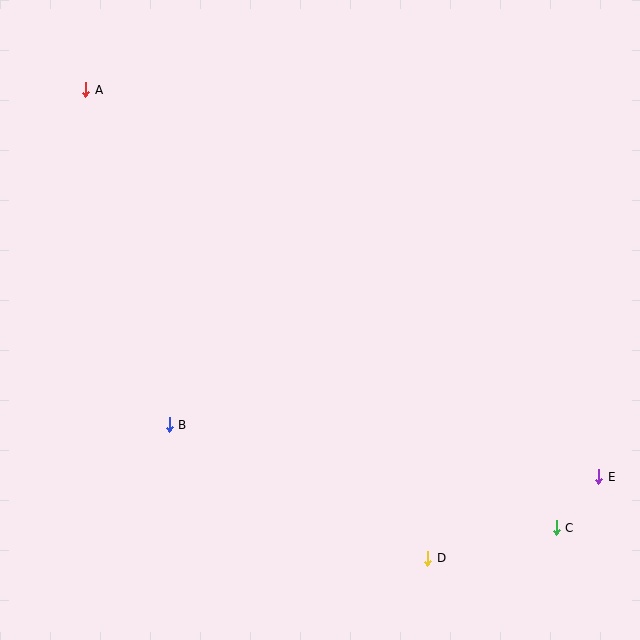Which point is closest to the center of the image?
Point B at (169, 425) is closest to the center.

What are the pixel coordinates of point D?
Point D is at (428, 558).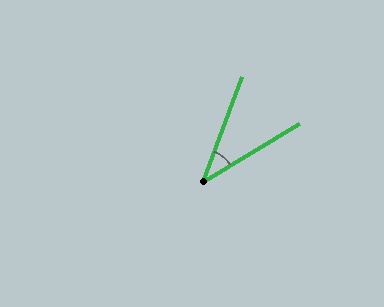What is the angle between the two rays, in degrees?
Approximately 39 degrees.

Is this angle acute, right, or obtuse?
It is acute.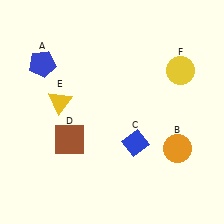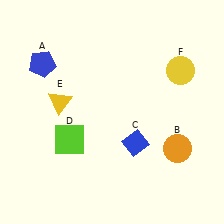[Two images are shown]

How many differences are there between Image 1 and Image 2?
There is 1 difference between the two images.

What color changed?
The square (D) changed from brown in Image 1 to lime in Image 2.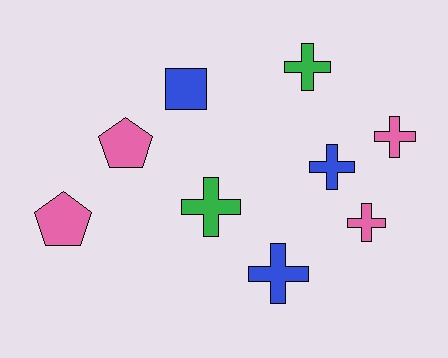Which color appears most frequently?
Pink, with 4 objects.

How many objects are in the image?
There are 9 objects.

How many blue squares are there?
There is 1 blue square.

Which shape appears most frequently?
Cross, with 6 objects.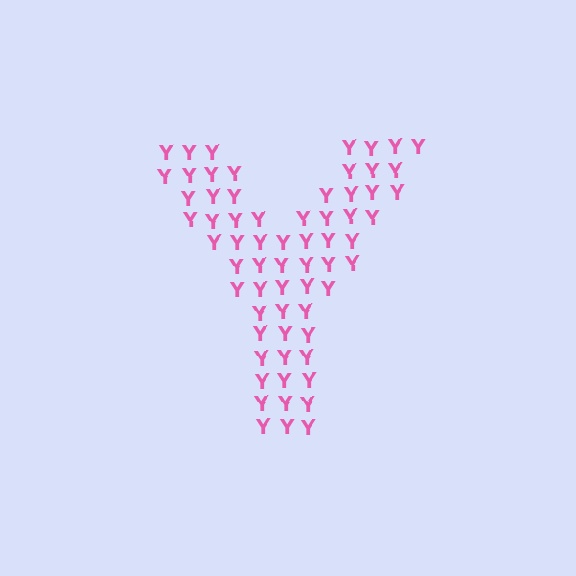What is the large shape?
The large shape is the letter Y.